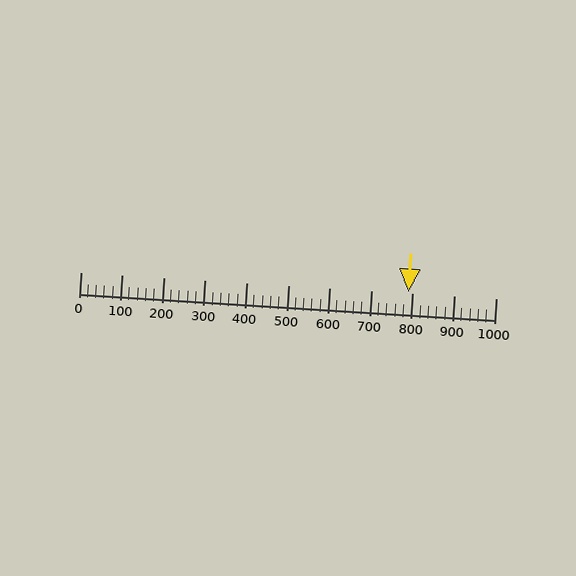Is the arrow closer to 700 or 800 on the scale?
The arrow is closer to 800.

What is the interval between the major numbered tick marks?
The major tick marks are spaced 100 units apart.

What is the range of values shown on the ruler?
The ruler shows values from 0 to 1000.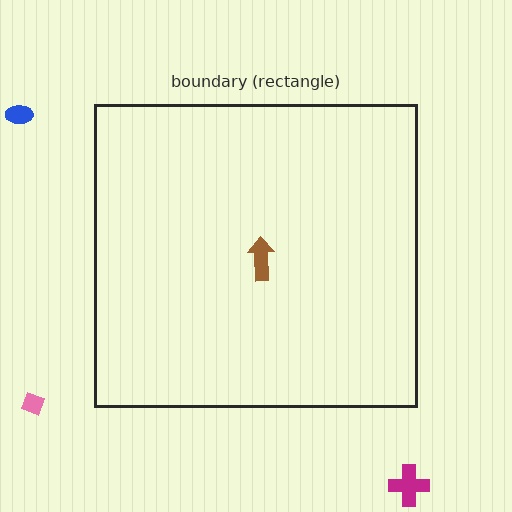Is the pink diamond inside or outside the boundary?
Outside.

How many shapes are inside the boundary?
1 inside, 3 outside.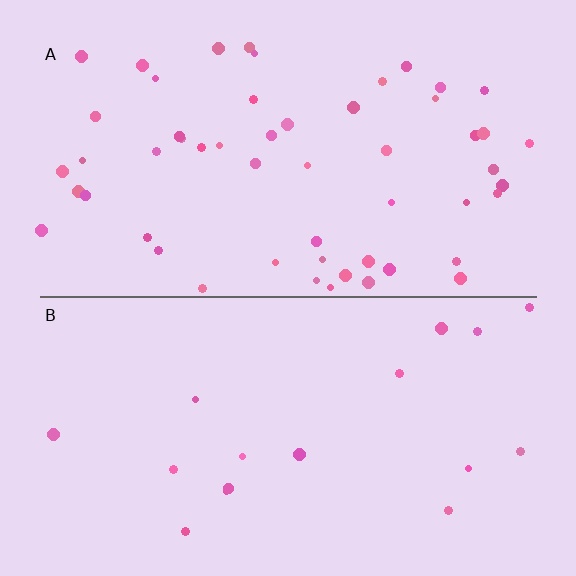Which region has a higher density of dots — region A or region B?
A (the top).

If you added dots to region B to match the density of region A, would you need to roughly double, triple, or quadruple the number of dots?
Approximately triple.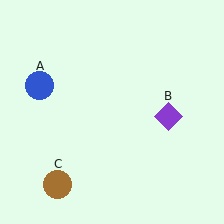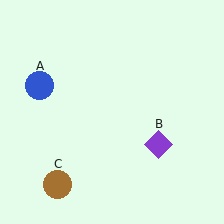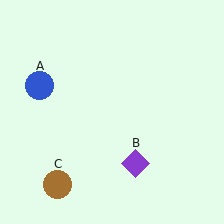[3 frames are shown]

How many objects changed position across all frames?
1 object changed position: purple diamond (object B).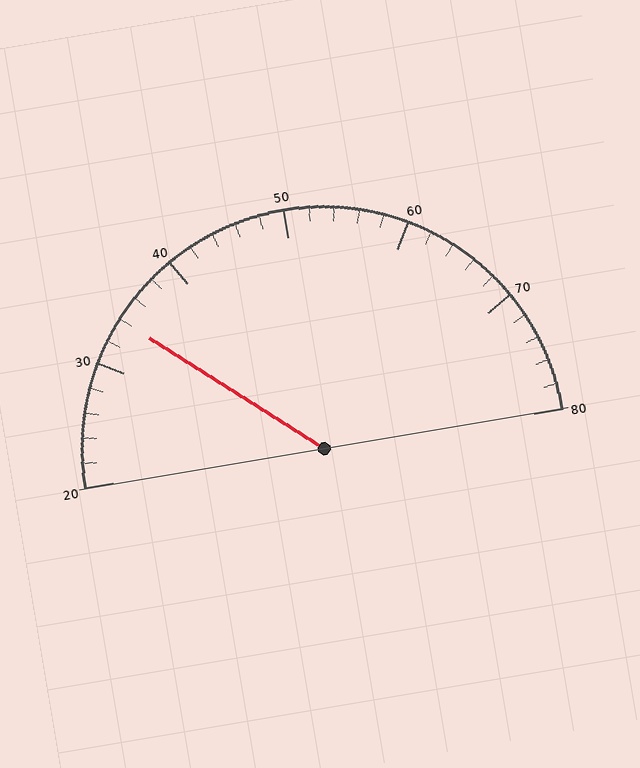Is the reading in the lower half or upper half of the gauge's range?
The reading is in the lower half of the range (20 to 80).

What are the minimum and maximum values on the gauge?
The gauge ranges from 20 to 80.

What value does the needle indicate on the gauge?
The needle indicates approximately 34.